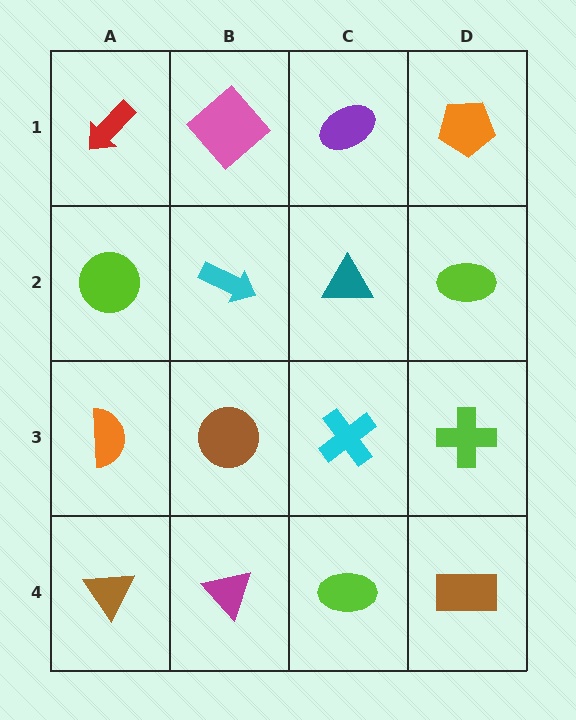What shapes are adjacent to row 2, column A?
A red arrow (row 1, column A), an orange semicircle (row 3, column A), a cyan arrow (row 2, column B).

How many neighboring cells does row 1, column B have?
3.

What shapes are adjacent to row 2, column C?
A purple ellipse (row 1, column C), a cyan cross (row 3, column C), a cyan arrow (row 2, column B), a lime ellipse (row 2, column D).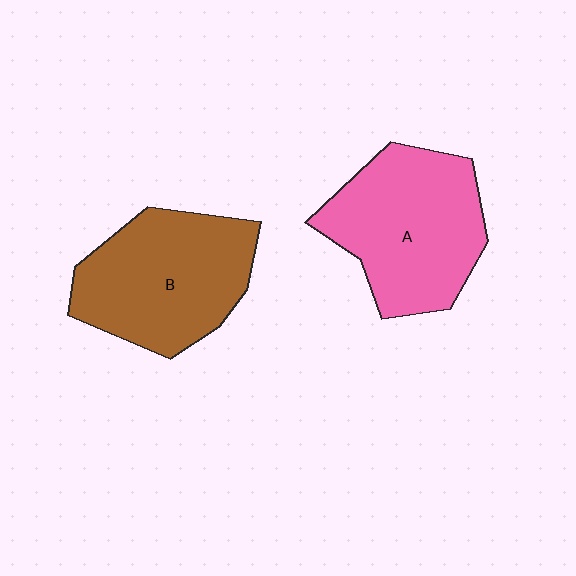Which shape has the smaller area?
Shape B (brown).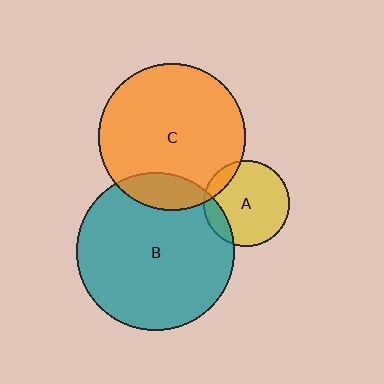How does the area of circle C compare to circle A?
Approximately 2.9 times.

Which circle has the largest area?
Circle B (teal).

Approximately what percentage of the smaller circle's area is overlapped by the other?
Approximately 15%.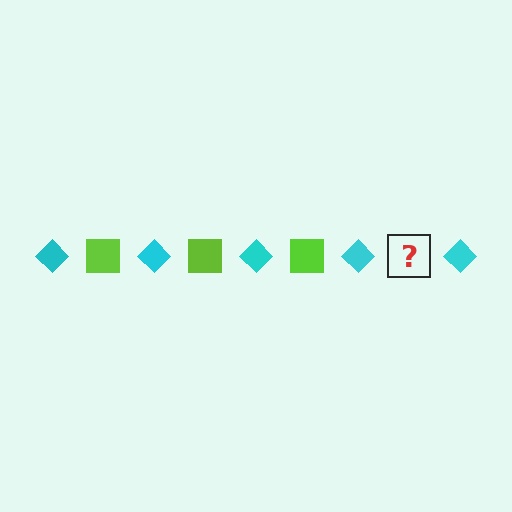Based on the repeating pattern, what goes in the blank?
The blank should be a lime square.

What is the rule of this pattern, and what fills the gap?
The rule is that the pattern alternates between cyan diamond and lime square. The gap should be filled with a lime square.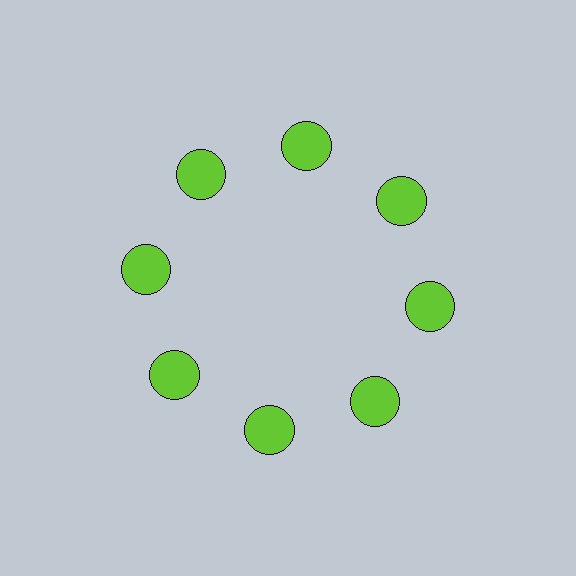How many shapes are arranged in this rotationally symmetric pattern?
There are 8 shapes, arranged in 8 groups of 1.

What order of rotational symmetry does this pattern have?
This pattern has 8-fold rotational symmetry.